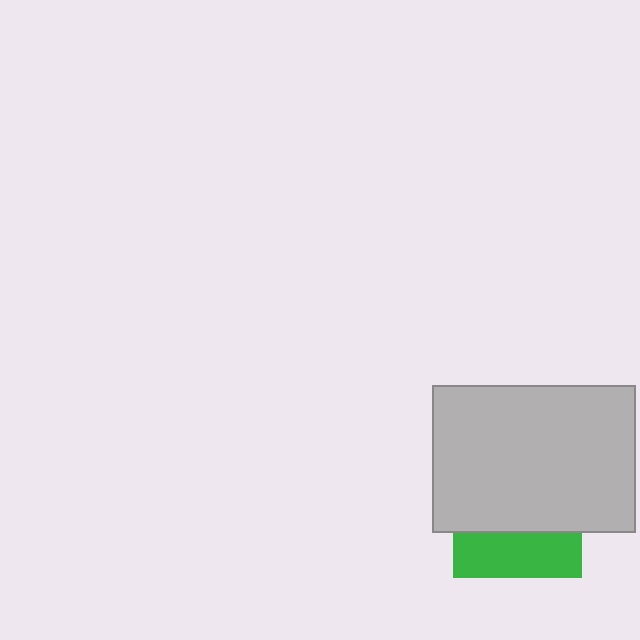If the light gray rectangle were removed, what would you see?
You would see the complete green square.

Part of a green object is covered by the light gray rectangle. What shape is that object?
It is a square.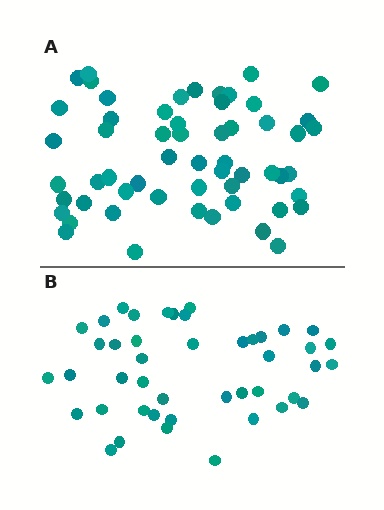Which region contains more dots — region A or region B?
Region A (the top region) has more dots.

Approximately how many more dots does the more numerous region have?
Region A has approximately 15 more dots than region B.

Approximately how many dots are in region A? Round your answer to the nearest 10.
About 60 dots. (The exact count is 57, which rounds to 60.)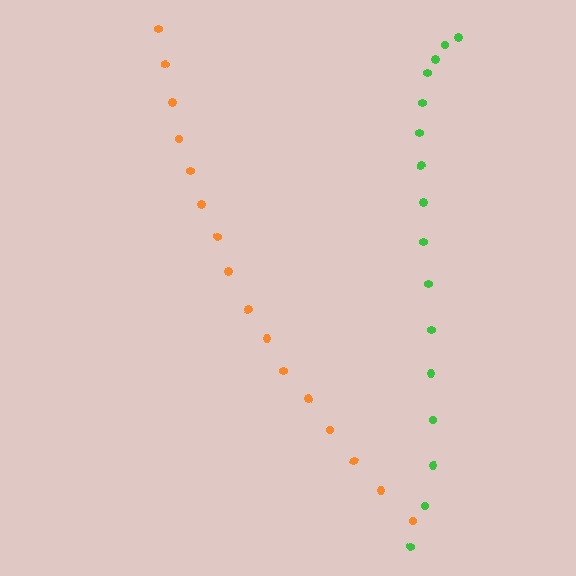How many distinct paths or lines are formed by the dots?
There are 2 distinct paths.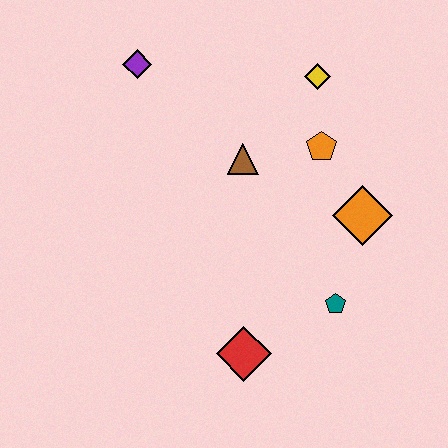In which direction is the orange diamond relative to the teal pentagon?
The orange diamond is above the teal pentagon.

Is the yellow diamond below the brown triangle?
No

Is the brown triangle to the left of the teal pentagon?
Yes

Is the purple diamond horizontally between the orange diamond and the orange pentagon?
No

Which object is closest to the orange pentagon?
The yellow diamond is closest to the orange pentagon.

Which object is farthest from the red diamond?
The purple diamond is farthest from the red diamond.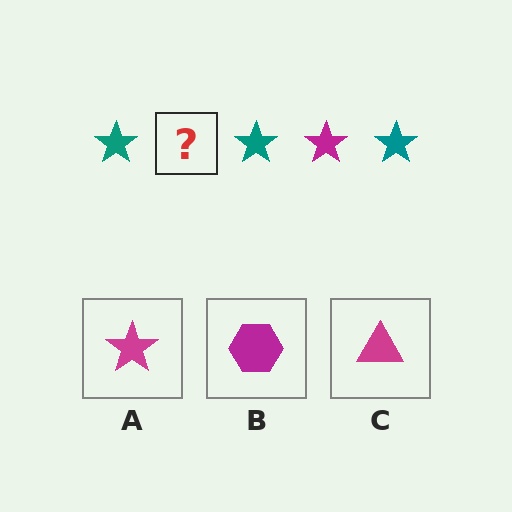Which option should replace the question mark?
Option A.